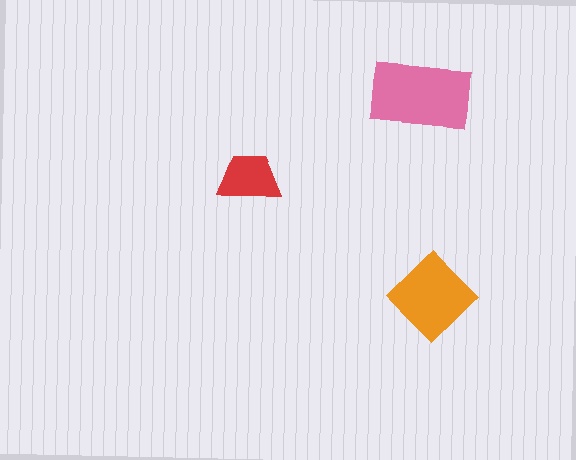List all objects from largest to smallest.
The pink rectangle, the orange diamond, the red trapezoid.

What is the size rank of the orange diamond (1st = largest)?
2nd.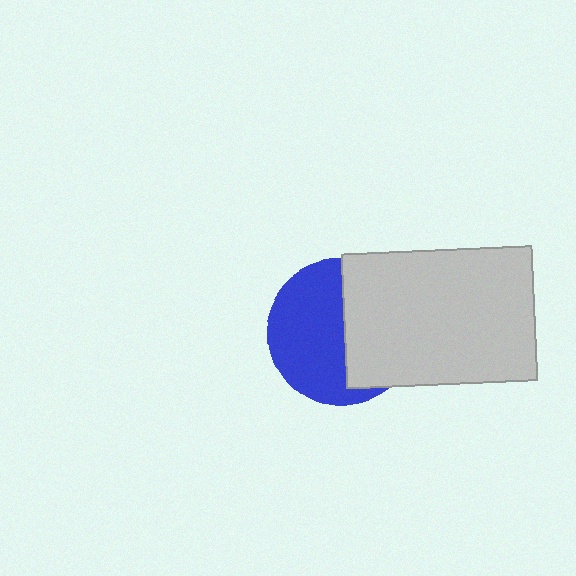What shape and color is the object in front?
The object in front is a light gray rectangle.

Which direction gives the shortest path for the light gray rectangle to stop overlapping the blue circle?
Moving right gives the shortest separation.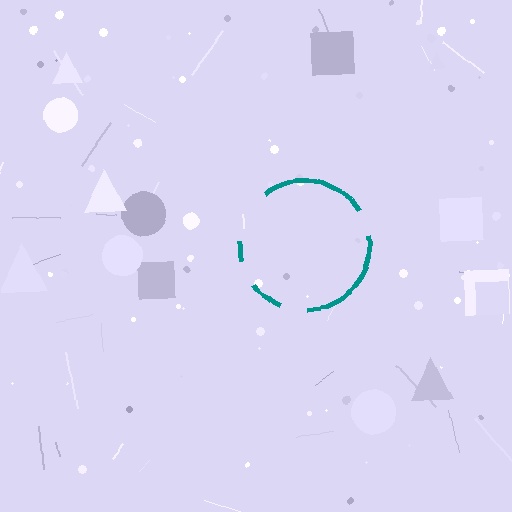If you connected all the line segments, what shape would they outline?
They would outline a circle.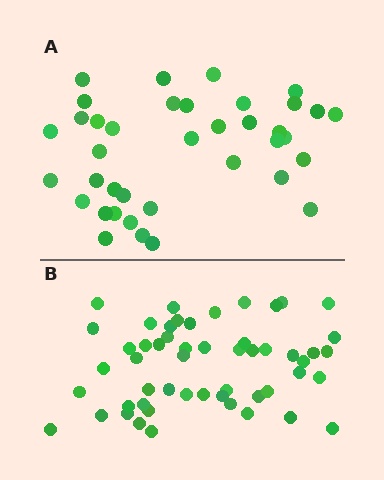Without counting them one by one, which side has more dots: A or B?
Region B (the bottom region) has more dots.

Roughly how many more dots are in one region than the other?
Region B has approximately 15 more dots than region A.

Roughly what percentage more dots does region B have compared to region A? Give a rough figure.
About 40% more.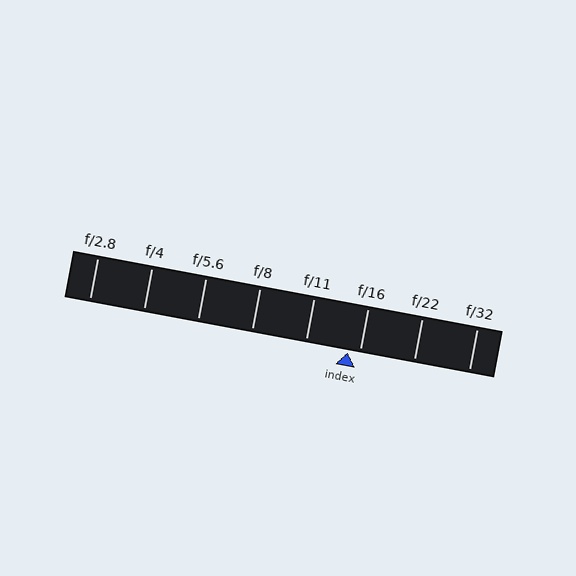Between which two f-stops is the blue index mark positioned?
The index mark is between f/11 and f/16.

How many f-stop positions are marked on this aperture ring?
There are 8 f-stop positions marked.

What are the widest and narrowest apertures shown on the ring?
The widest aperture shown is f/2.8 and the narrowest is f/32.